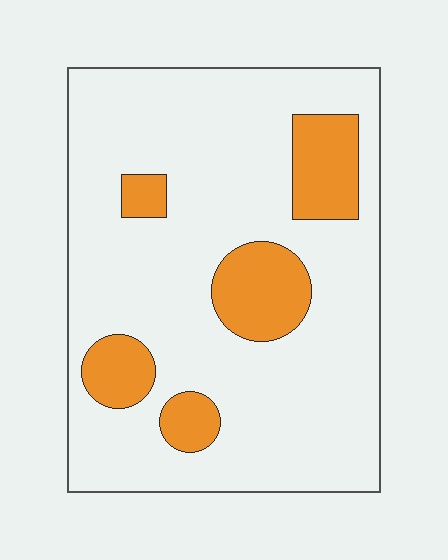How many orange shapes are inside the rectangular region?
5.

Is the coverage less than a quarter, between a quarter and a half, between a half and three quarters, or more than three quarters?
Less than a quarter.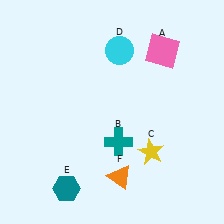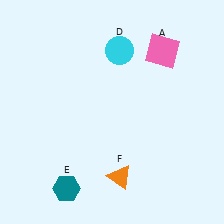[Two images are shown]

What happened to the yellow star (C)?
The yellow star (C) was removed in Image 2. It was in the bottom-right area of Image 1.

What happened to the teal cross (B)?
The teal cross (B) was removed in Image 2. It was in the bottom-right area of Image 1.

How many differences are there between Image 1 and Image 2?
There are 2 differences between the two images.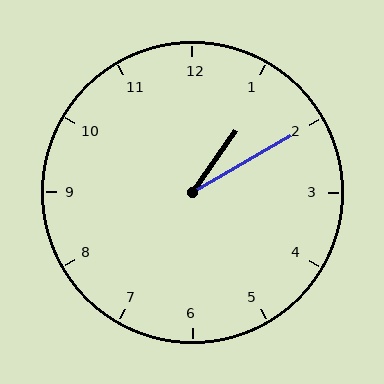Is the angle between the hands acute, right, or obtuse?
It is acute.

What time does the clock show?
1:10.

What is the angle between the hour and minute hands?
Approximately 25 degrees.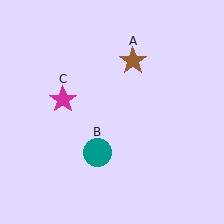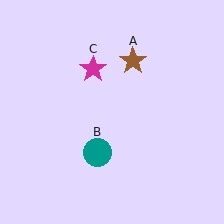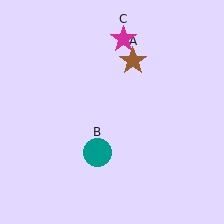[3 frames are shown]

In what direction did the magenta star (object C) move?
The magenta star (object C) moved up and to the right.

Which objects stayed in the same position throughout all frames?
Brown star (object A) and teal circle (object B) remained stationary.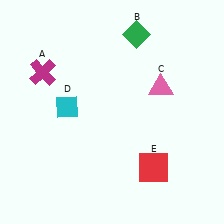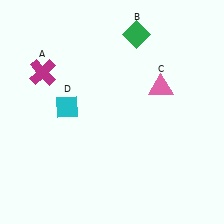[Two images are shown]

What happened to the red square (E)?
The red square (E) was removed in Image 2. It was in the bottom-right area of Image 1.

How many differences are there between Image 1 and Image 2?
There is 1 difference between the two images.